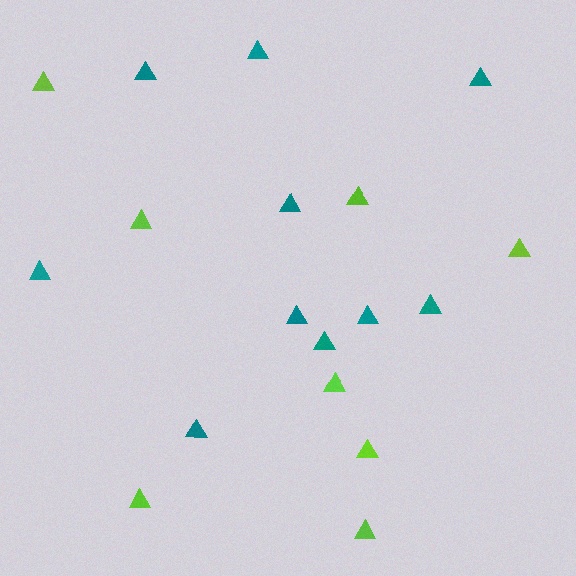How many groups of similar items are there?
There are 2 groups: one group of lime triangles (8) and one group of teal triangles (10).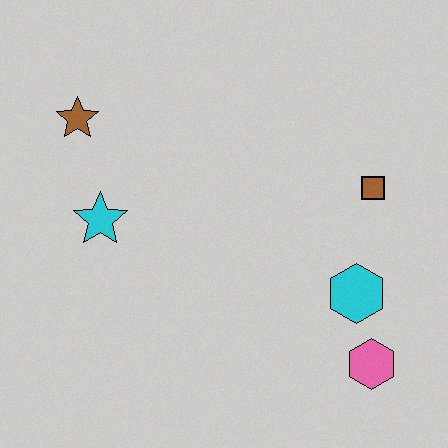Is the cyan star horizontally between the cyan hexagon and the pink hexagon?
No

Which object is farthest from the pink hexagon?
The brown star is farthest from the pink hexagon.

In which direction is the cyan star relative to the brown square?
The cyan star is to the left of the brown square.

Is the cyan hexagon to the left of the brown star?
No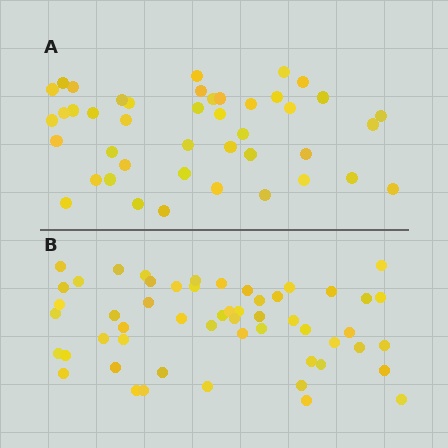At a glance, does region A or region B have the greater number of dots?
Region B (the bottom region) has more dots.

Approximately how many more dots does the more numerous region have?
Region B has roughly 12 or so more dots than region A.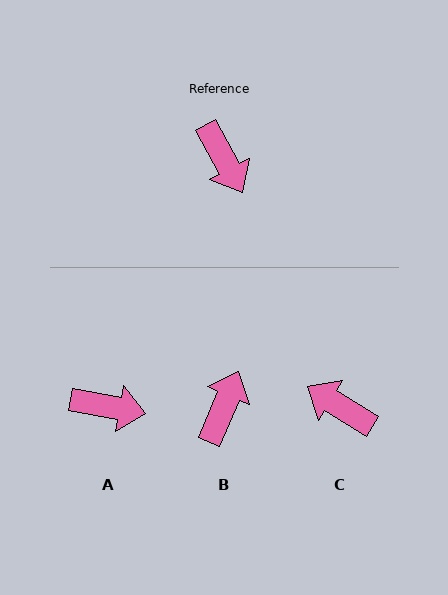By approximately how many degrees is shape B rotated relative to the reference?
Approximately 129 degrees counter-clockwise.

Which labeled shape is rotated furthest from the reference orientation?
C, about 150 degrees away.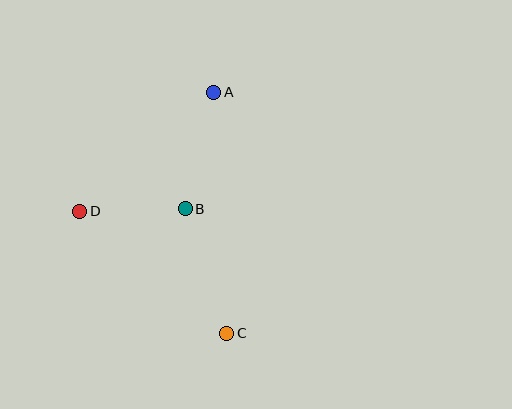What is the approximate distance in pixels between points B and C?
The distance between B and C is approximately 131 pixels.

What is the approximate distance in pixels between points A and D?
The distance between A and D is approximately 179 pixels.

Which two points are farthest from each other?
Points A and C are farthest from each other.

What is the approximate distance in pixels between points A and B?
The distance between A and B is approximately 120 pixels.